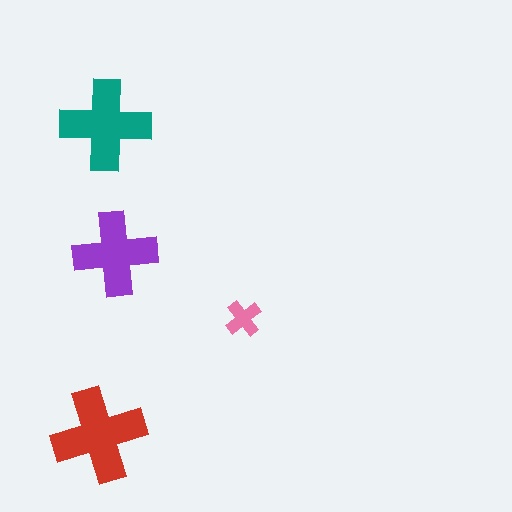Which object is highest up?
The teal cross is topmost.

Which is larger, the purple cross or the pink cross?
The purple one.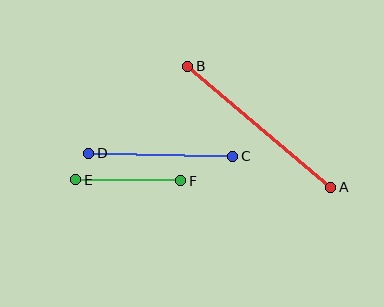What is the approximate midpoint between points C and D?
The midpoint is at approximately (161, 155) pixels.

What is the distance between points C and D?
The distance is approximately 144 pixels.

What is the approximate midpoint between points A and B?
The midpoint is at approximately (259, 127) pixels.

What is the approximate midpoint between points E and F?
The midpoint is at approximately (128, 180) pixels.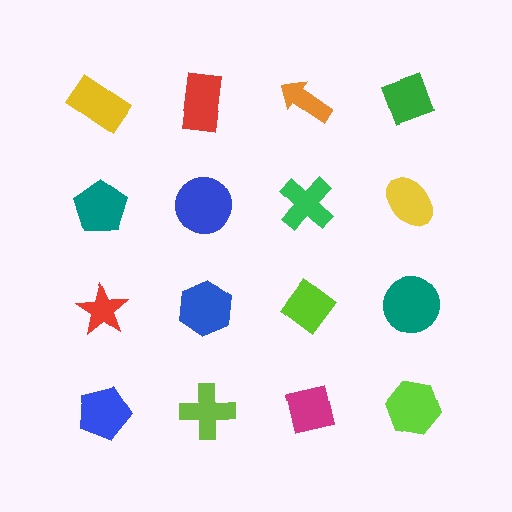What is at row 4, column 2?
A lime cross.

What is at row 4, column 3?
A magenta square.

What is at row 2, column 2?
A blue circle.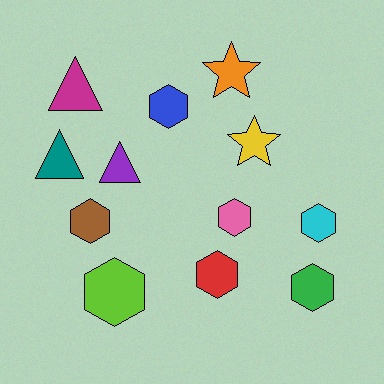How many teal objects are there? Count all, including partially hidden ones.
There is 1 teal object.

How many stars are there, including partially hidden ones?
There are 2 stars.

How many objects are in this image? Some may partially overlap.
There are 12 objects.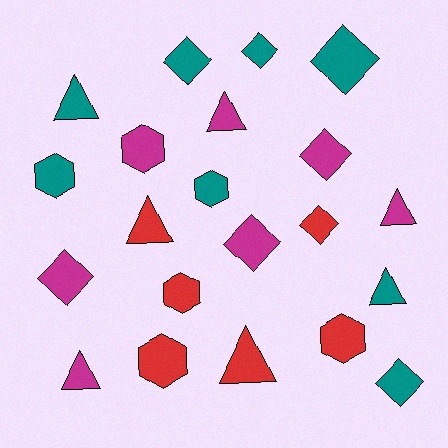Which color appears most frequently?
Teal, with 8 objects.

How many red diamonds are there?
There is 1 red diamond.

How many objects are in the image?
There are 21 objects.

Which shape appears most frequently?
Diamond, with 8 objects.